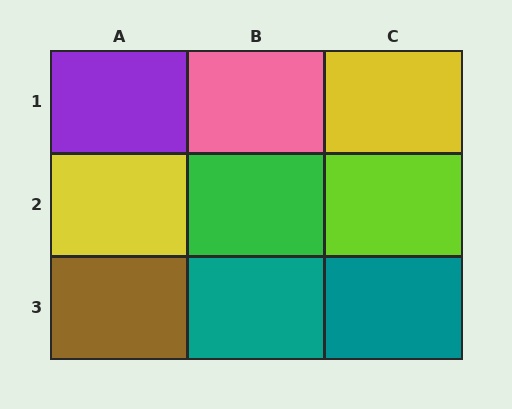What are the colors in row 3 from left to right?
Brown, teal, teal.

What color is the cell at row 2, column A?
Yellow.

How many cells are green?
1 cell is green.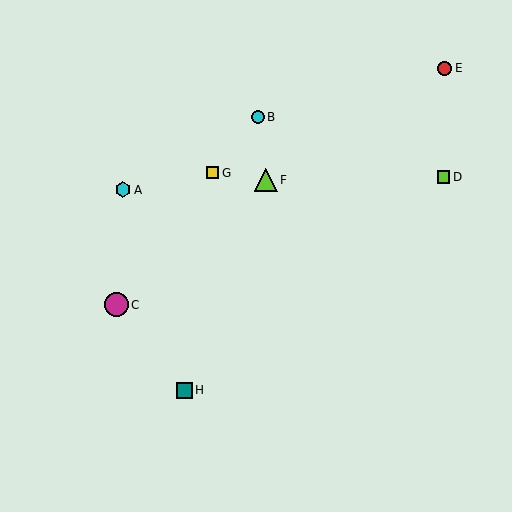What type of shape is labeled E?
Shape E is a red circle.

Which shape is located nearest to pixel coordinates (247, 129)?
The cyan circle (labeled B) at (258, 117) is nearest to that location.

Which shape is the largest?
The magenta circle (labeled C) is the largest.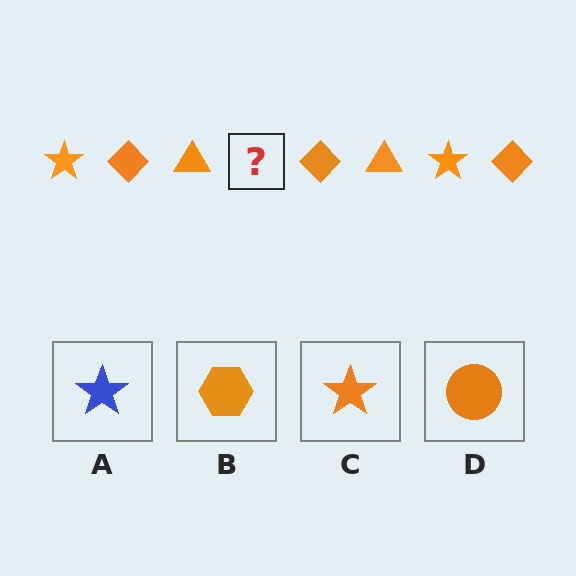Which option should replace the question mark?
Option C.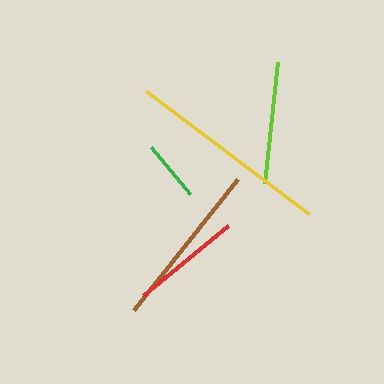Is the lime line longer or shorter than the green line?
The lime line is longer than the green line.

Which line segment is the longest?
The yellow line is the longest at approximately 204 pixels.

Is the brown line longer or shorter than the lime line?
The brown line is longer than the lime line.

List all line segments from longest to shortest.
From longest to shortest: yellow, brown, lime, red, green.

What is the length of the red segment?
The red segment is approximately 111 pixels long.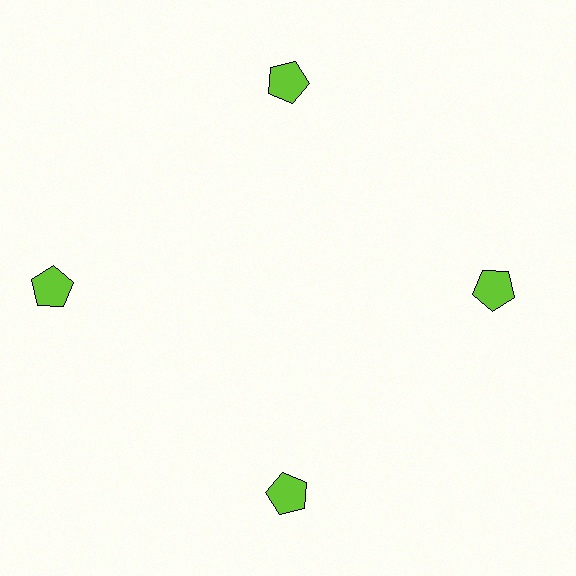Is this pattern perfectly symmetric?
No. The 4 lime pentagons are arranged in a ring, but one element near the 9 o'clock position is pushed outward from the center, breaking the 4-fold rotational symmetry.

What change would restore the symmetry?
The symmetry would be restored by moving it inward, back onto the ring so that all 4 pentagons sit at equal angles and equal distance from the center.